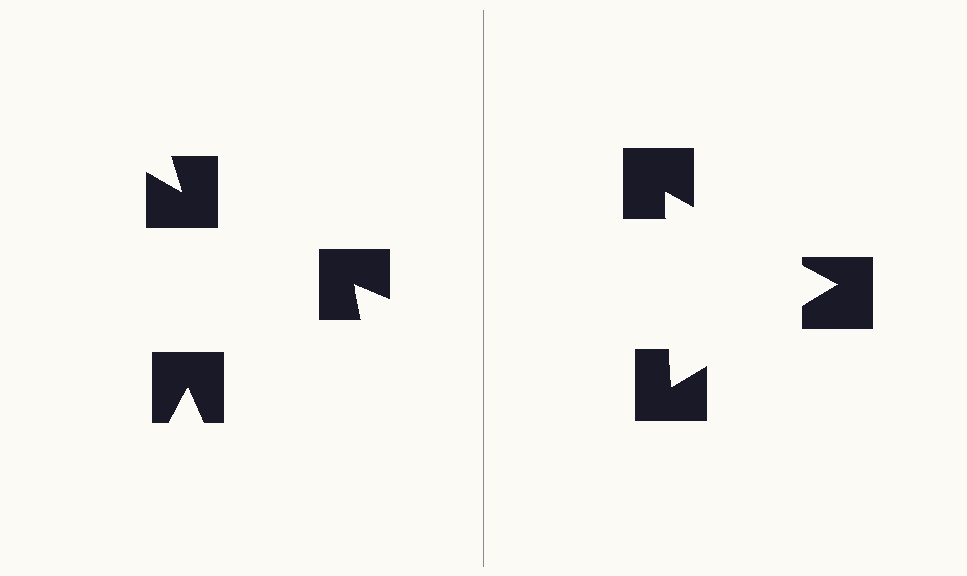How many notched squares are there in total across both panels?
6 — 3 on each side.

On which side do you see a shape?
An illusory triangle appears on the right side. On the left side the wedge cuts are rotated, so no coherent shape forms.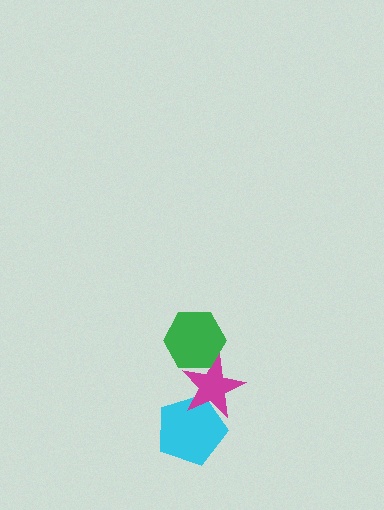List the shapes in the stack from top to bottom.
From top to bottom: the green hexagon, the magenta star, the cyan pentagon.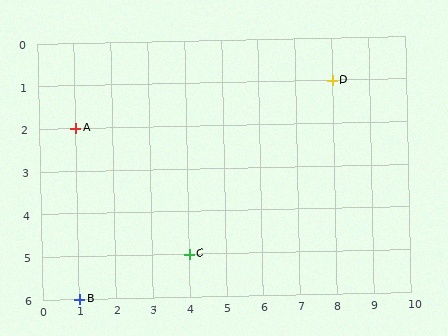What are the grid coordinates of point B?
Point B is at grid coordinates (1, 6).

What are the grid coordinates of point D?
Point D is at grid coordinates (8, 1).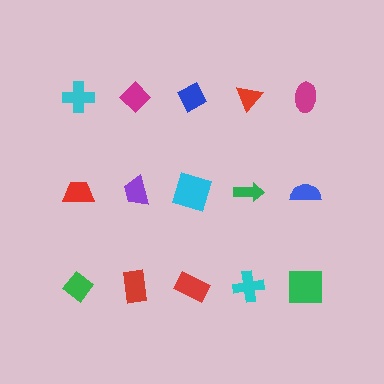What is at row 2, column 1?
A red trapezoid.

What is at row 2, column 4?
A green arrow.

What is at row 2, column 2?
A purple trapezoid.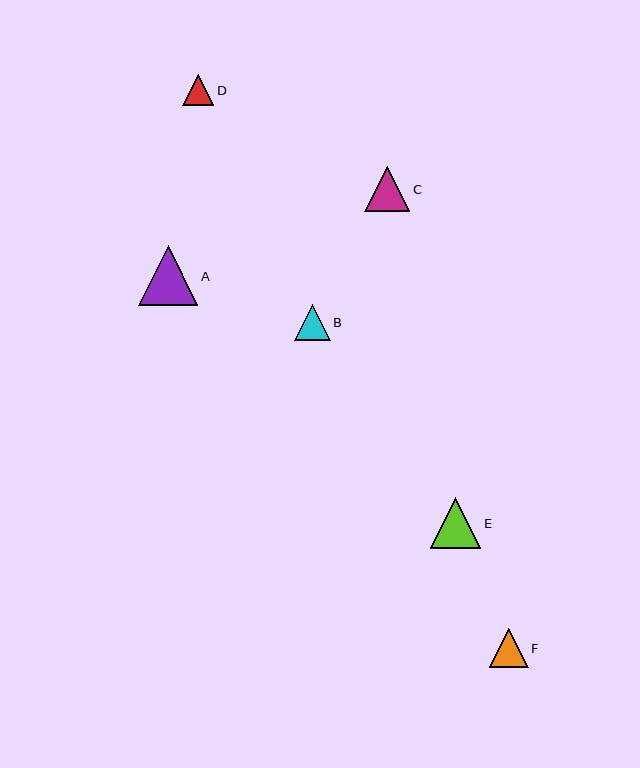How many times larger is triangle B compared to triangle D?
Triangle B is approximately 1.1 times the size of triangle D.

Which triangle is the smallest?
Triangle D is the smallest with a size of approximately 31 pixels.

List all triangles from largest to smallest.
From largest to smallest: A, E, C, F, B, D.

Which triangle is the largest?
Triangle A is the largest with a size of approximately 60 pixels.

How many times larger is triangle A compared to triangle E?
Triangle A is approximately 1.2 times the size of triangle E.